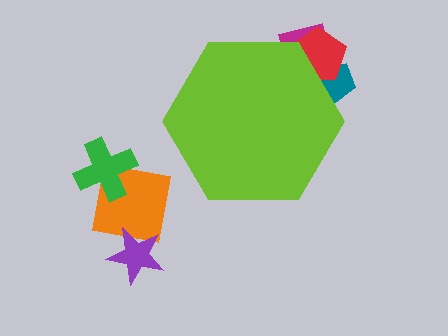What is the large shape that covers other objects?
A lime hexagon.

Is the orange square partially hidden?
No, the orange square is fully visible.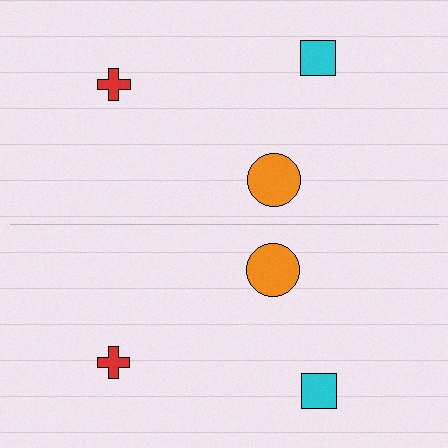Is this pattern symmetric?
Yes, this pattern has bilateral (reflection) symmetry.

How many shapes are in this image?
There are 6 shapes in this image.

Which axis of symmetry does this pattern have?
The pattern has a horizontal axis of symmetry running through the center of the image.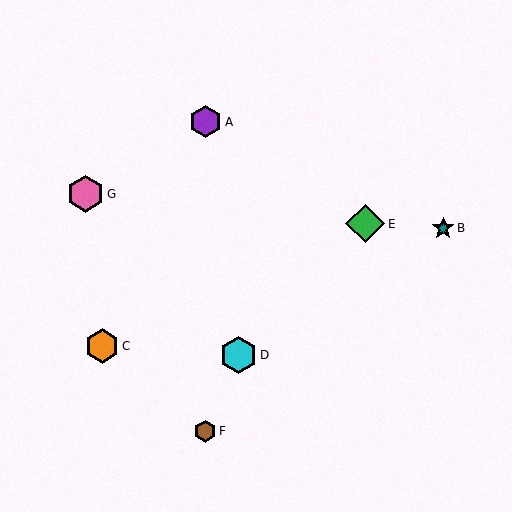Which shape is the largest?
The green diamond (labeled E) is the largest.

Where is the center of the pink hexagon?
The center of the pink hexagon is at (86, 194).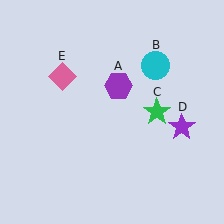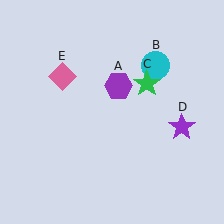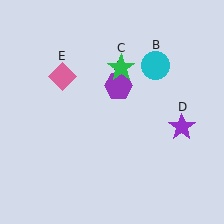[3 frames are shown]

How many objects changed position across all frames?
1 object changed position: green star (object C).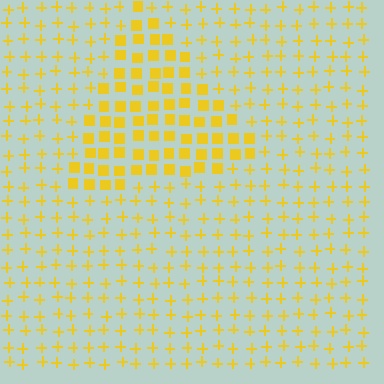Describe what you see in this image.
The image is filled with small yellow elements arranged in a uniform grid. A triangle-shaped region contains squares, while the surrounding area contains plus signs. The boundary is defined purely by the change in element shape.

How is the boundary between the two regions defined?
The boundary is defined by a change in element shape: squares inside vs. plus signs outside. All elements share the same color and spacing.